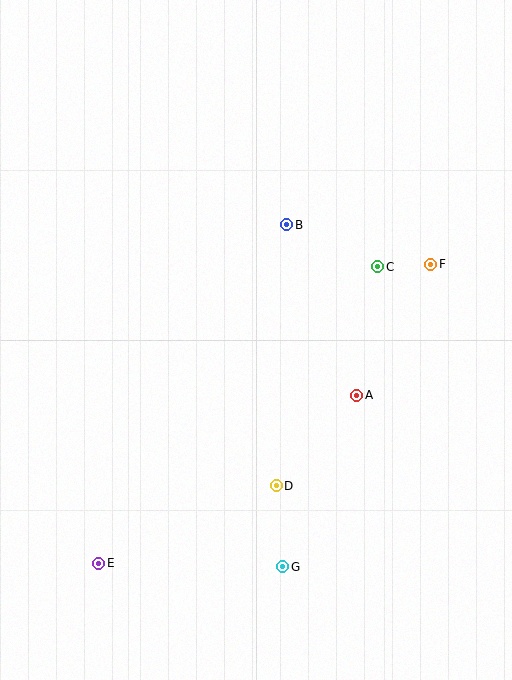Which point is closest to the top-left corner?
Point B is closest to the top-left corner.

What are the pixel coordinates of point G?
Point G is at (283, 567).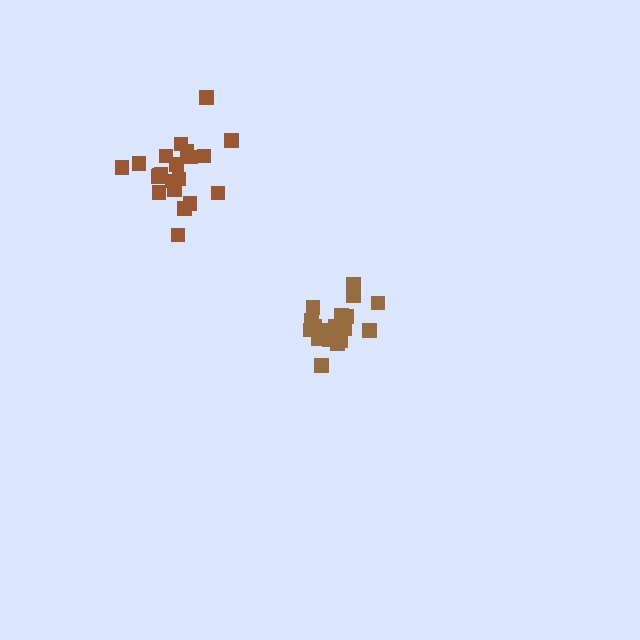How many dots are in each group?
Group 1: 21 dots, Group 2: 20 dots (41 total).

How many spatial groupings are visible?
There are 2 spatial groupings.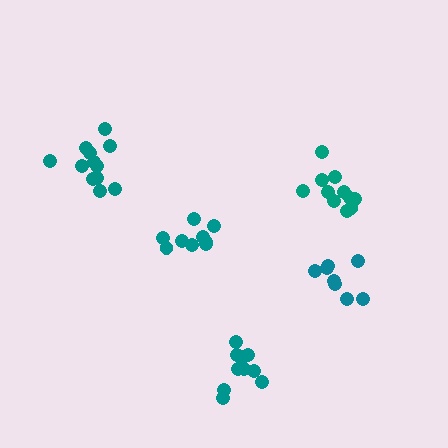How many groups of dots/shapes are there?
There are 5 groups.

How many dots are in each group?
Group 1: 9 dots, Group 2: 11 dots, Group 3: 12 dots, Group 4: 10 dots, Group 5: 8 dots (50 total).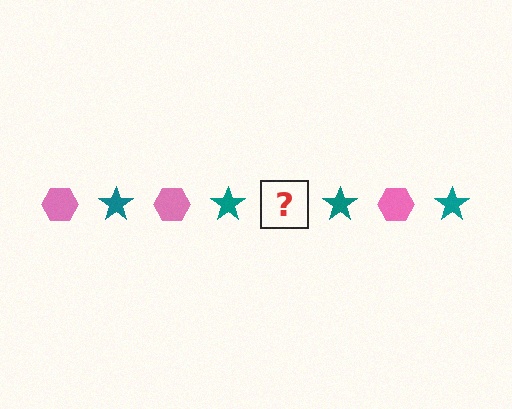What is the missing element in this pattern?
The missing element is a pink hexagon.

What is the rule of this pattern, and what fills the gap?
The rule is that the pattern alternates between pink hexagon and teal star. The gap should be filled with a pink hexagon.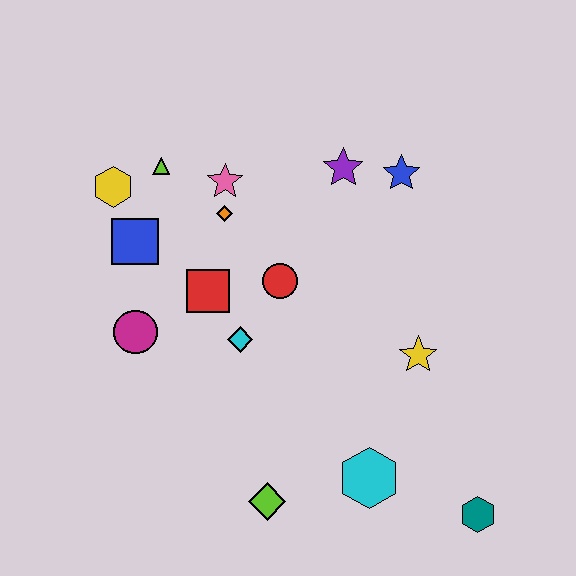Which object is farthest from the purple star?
The teal hexagon is farthest from the purple star.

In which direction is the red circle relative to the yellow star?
The red circle is to the left of the yellow star.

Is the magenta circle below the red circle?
Yes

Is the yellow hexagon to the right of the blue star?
No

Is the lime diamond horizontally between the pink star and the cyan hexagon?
Yes